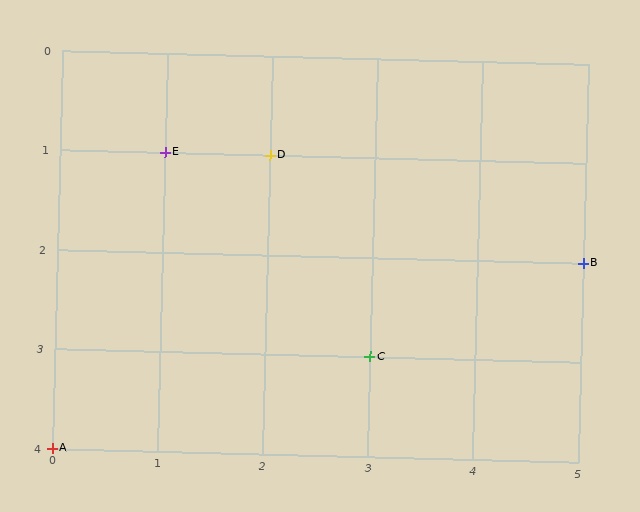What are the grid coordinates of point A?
Point A is at grid coordinates (0, 4).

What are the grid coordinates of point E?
Point E is at grid coordinates (1, 1).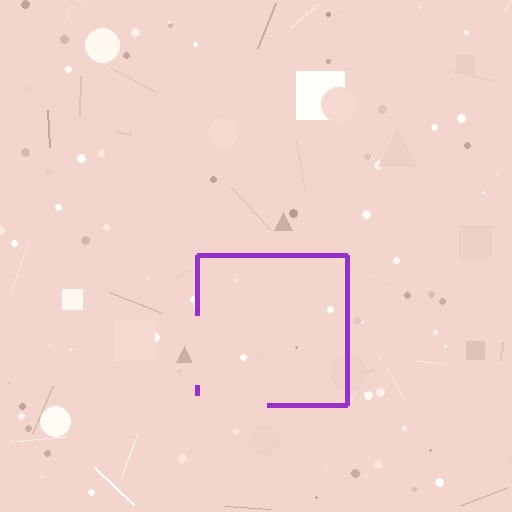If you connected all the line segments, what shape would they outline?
They would outline a square.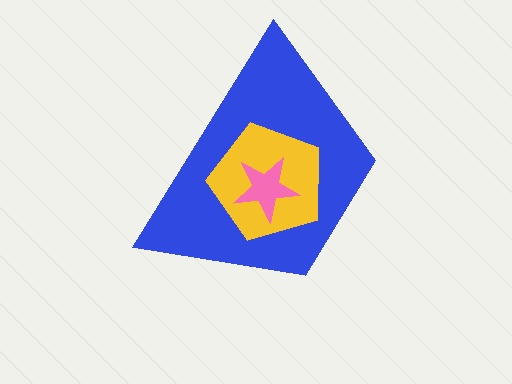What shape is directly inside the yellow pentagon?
The pink star.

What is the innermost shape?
The pink star.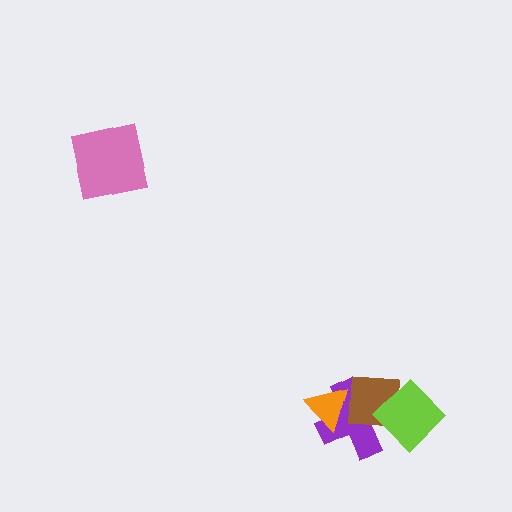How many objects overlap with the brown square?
3 objects overlap with the brown square.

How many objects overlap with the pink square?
0 objects overlap with the pink square.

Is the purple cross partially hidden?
Yes, it is partially covered by another shape.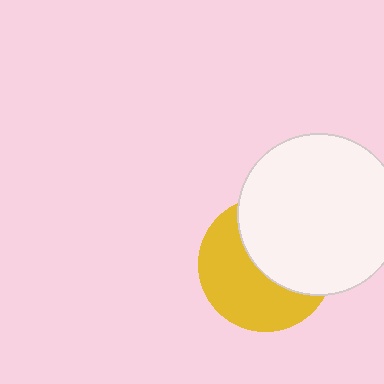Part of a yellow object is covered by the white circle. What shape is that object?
It is a circle.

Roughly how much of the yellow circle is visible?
About half of it is visible (roughly 52%).